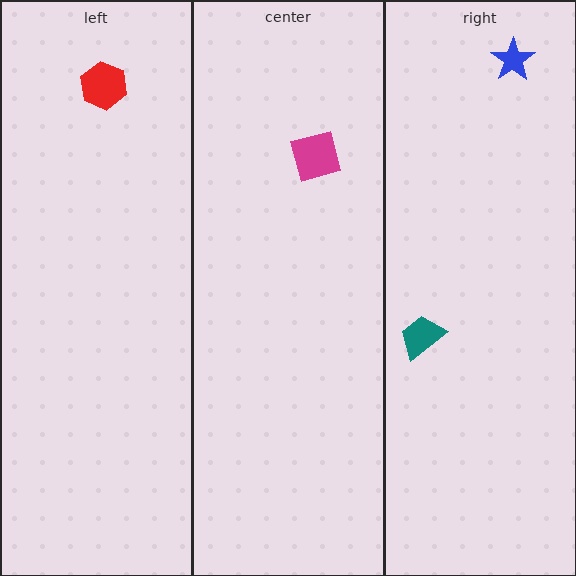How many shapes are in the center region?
1.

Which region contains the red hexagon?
The left region.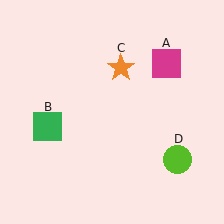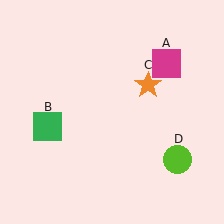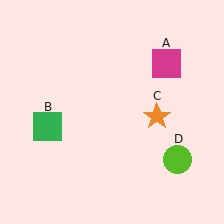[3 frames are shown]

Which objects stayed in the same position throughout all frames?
Magenta square (object A) and green square (object B) and lime circle (object D) remained stationary.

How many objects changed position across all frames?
1 object changed position: orange star (object C).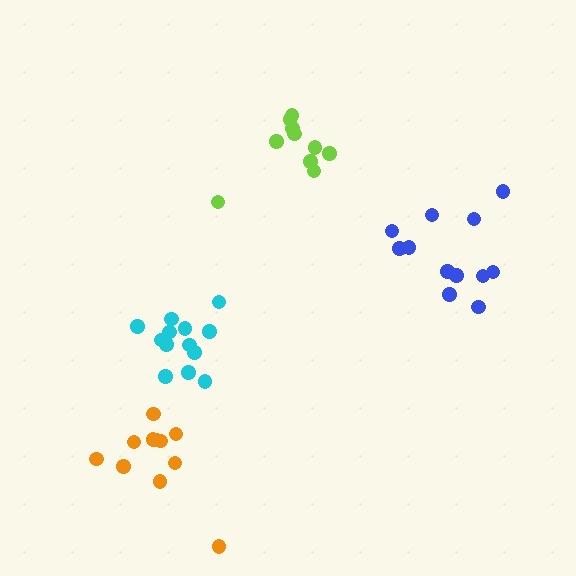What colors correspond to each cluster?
The clusters are colored: blue, orange, cyan, lime.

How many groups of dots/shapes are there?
There are 4 groups.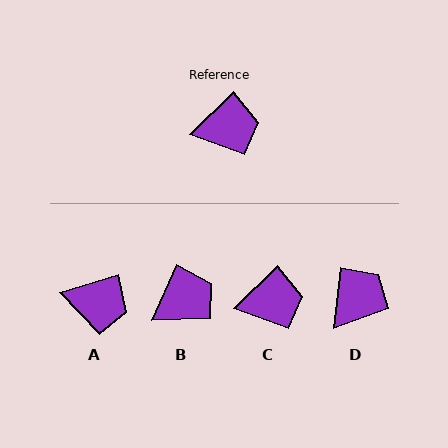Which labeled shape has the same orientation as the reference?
C.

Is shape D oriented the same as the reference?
No, it is off by about 39 degrees.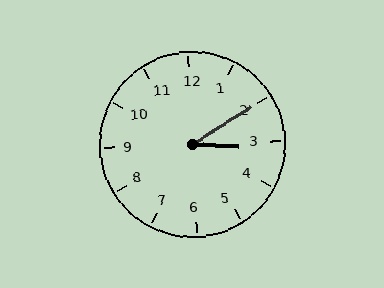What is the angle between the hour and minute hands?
Approximately 35 degrees.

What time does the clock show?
3:10.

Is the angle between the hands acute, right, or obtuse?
It is acute.